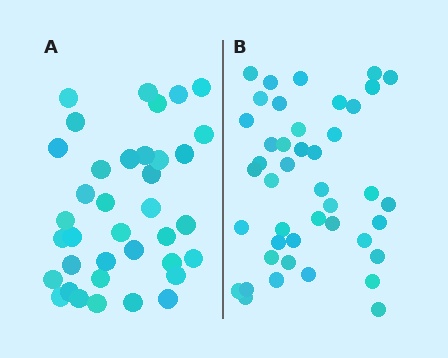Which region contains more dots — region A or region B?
Region B (the right region) has more dots.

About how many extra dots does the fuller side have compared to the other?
Region B has about 6 more dots than region A.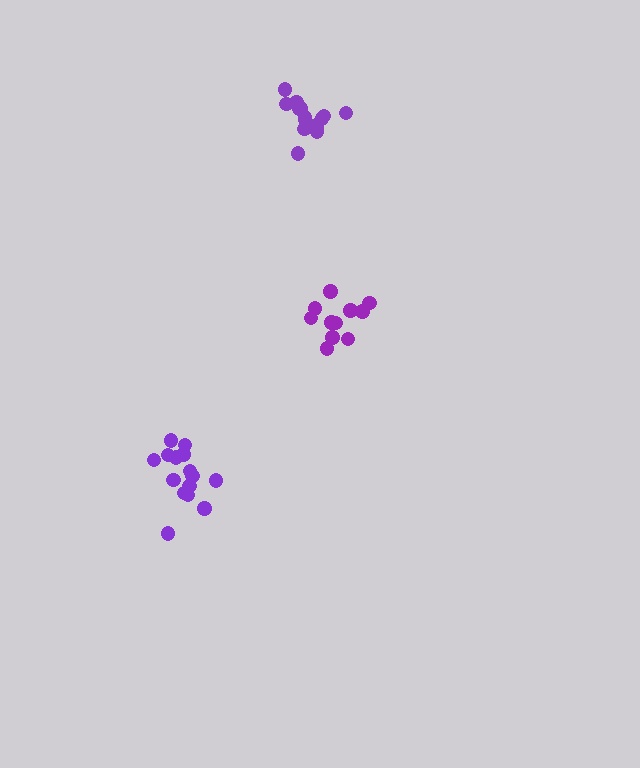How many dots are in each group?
Group 1: 12 dots, Group 2: 15 dots, Group 3: 16 dots (43 total).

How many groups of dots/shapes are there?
There are 3 groups.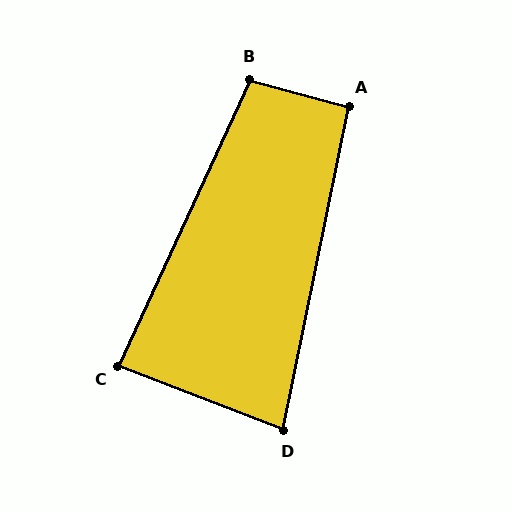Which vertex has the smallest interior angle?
D, at approximately 80 degrees.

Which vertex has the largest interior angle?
B, at approximately 100 degrees.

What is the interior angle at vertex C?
Approximately 87 degrees (approximately right).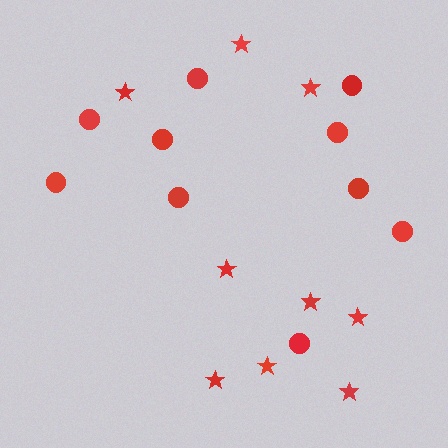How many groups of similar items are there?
There are 2 groups: one group of circles (10) and one group of stars (9).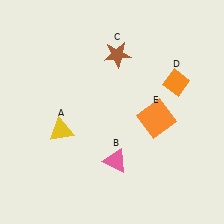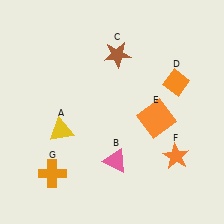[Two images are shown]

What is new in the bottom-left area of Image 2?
An orange cross (G) was added in the bottom-left area of Image 2.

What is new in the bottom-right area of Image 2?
An orange star (F) was added in the bottom-right area of Image 2.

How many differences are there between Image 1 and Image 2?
There are 2 differences between the two images.